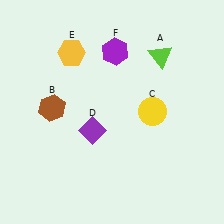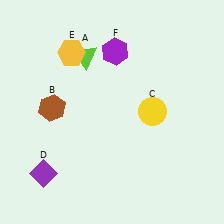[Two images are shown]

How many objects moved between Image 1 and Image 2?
2 objects moved between the two images.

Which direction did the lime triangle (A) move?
The lime triangle (A) moved left.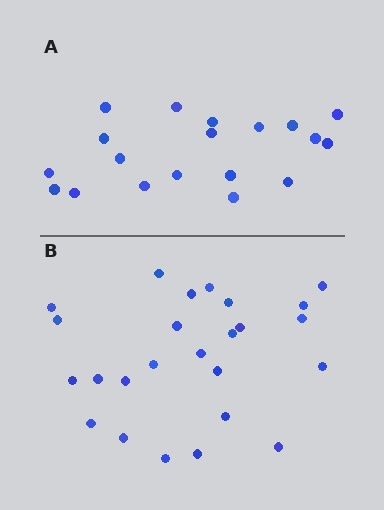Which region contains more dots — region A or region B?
Region B (the bottom region) has more dots.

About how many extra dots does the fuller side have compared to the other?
Region B has about 6 more dots than region A.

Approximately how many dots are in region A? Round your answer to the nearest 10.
About 20 dots. (The exact count is 19, which rounds to 20.)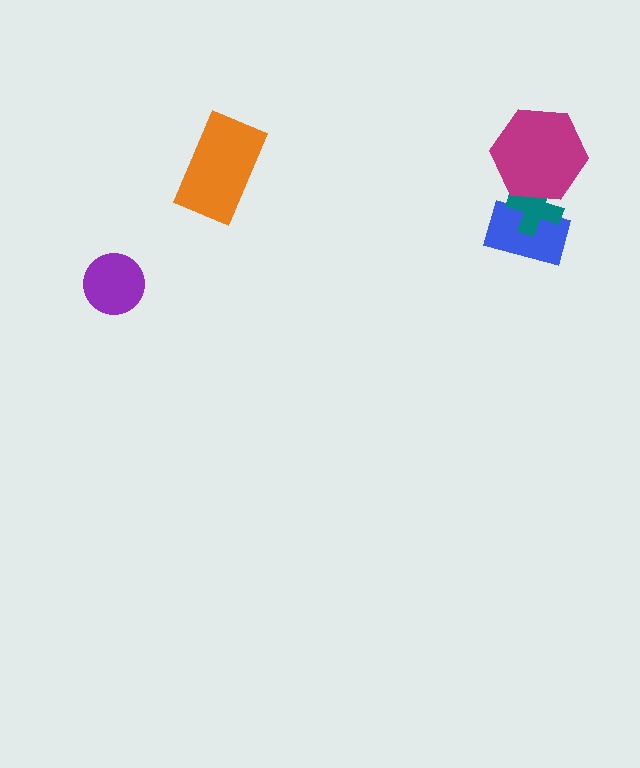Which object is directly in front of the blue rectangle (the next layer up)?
The teal cross is directly in front of the blue rectangle.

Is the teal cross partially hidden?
Yes, it is partially covered by another shape.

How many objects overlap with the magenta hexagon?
2 objects overlap with the magenta hexagon.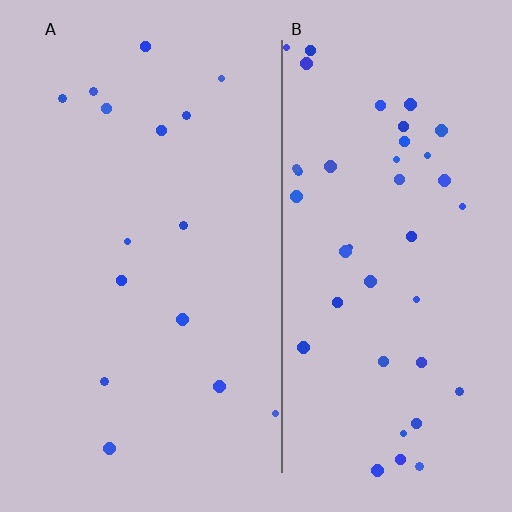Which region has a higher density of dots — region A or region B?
B (the right).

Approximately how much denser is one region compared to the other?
Approximately 2.7× — region B over region A.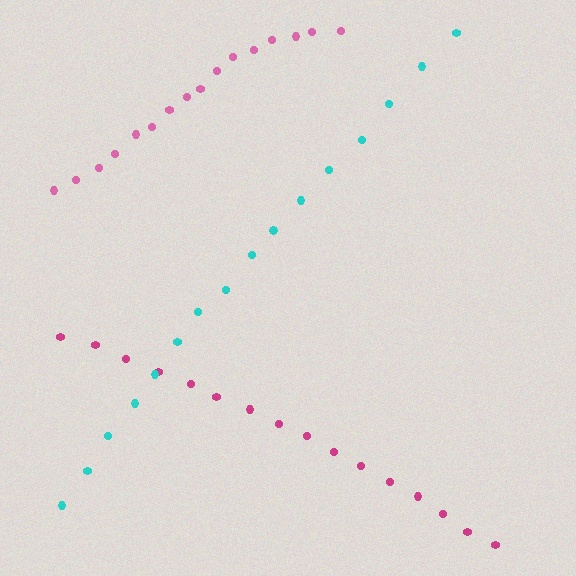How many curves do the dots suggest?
There are 3 distinct paths.